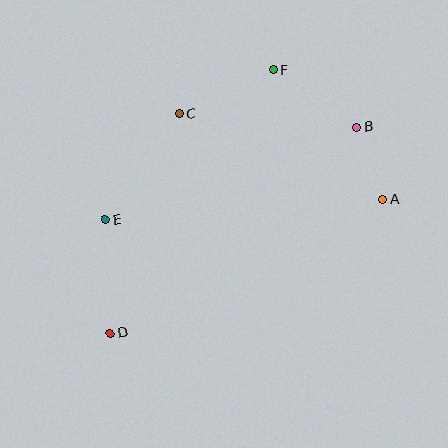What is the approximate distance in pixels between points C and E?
The distance between C and E is approximately 129 pixels.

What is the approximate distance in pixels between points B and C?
The distance between B and C is approximately 178 pixels.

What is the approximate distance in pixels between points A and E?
The distance between A and E is approximately 278 pixels.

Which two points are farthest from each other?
Points B and D are farthest from each other.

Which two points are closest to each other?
Points A and B are closest to each other.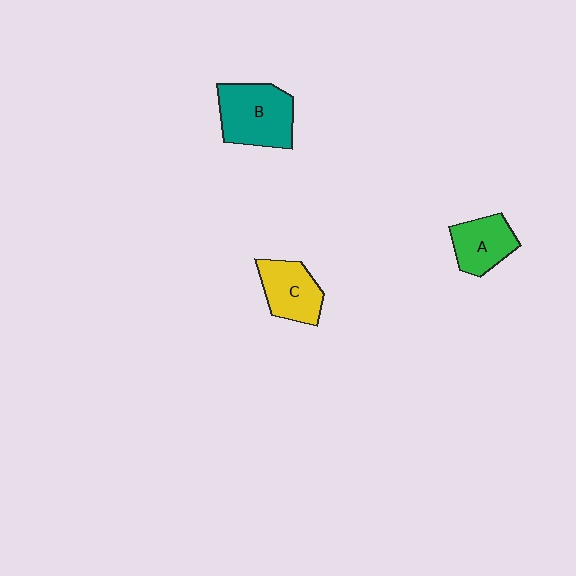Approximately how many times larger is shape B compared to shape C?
Approximately 1.3 times.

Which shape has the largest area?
Shape B (teal).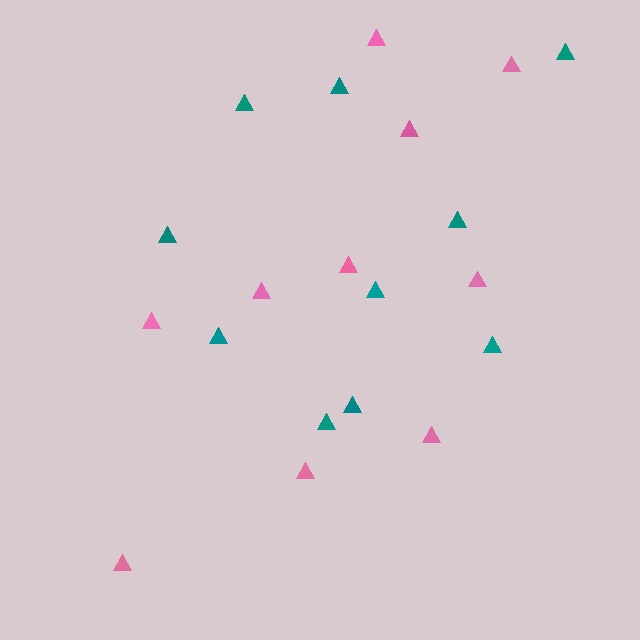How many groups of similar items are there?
There are 2 groups: one group of pink triangles (10) and one group of teal triangles (10).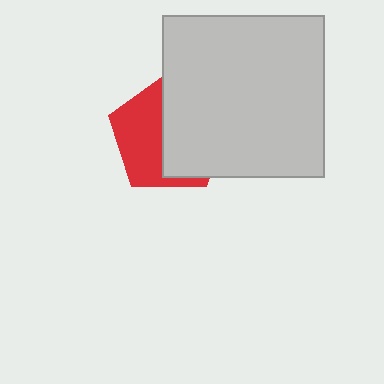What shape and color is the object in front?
The object in front is a light gray square.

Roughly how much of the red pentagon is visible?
About half of it is visible (roughly 46%).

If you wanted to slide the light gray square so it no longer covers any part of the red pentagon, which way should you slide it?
Slide it right — that is the most direct way to separate the two shapes.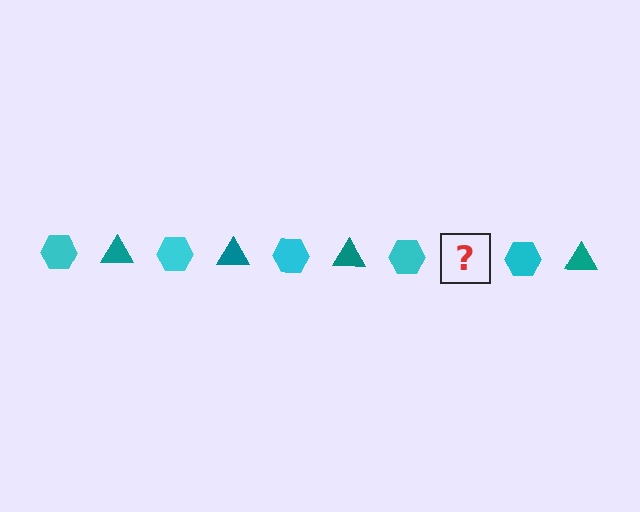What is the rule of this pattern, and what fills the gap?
The rule is that the pattern alternates between cyan hexagon and teal triangle. The gap should be filled with a teal triangle.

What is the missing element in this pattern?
The missing element is a teal triangle.